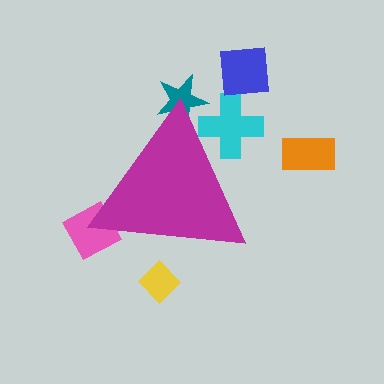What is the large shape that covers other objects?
A magenta triangle.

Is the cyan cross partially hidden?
Yes, the cyan cross is partially hidden behind the magenta triangle.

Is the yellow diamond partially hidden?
Yes, the yellow diamond is partially hidden behind the magenta triangle.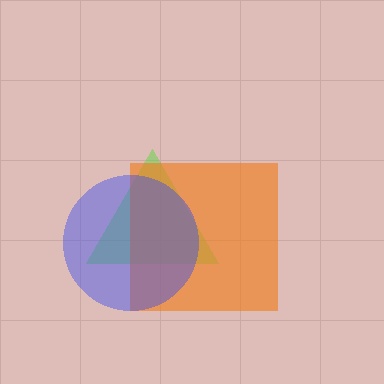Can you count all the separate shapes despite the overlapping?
Yes, there are 3 separate shapes.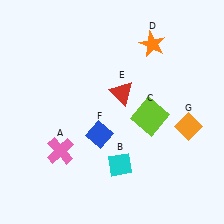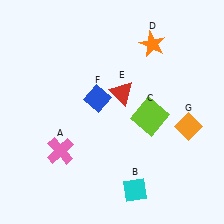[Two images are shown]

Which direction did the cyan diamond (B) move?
The cyan diamond (B) moved down.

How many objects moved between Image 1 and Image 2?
2 objects moved between the two images.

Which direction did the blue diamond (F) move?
The blue diamond (F) moved up.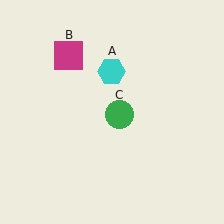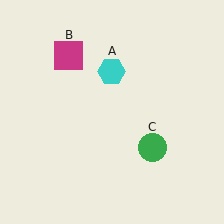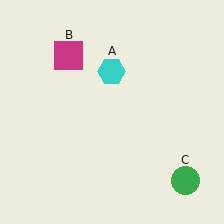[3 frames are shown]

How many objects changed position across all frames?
1 object changed position: green circle (object C).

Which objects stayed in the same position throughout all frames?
Cyan hexagon (object A) and magenta square (object B) remained stationary.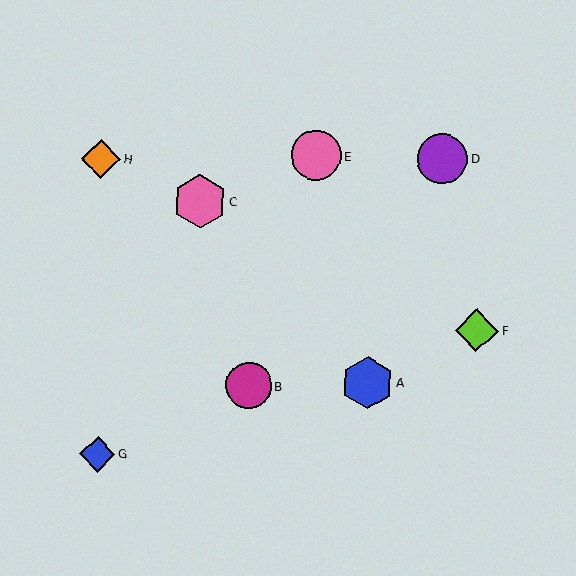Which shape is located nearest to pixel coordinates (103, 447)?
The blue diamond (labeled G) at (97, 454) is nearest to that location.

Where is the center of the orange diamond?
The center of the orange diamond is at (101, 159).